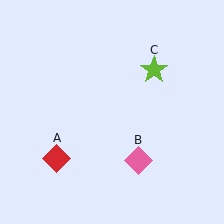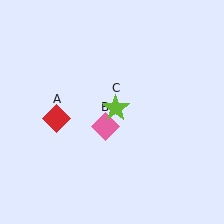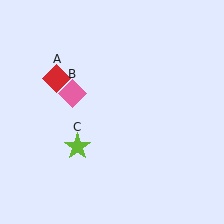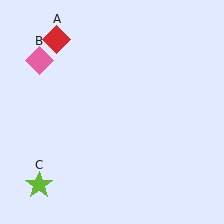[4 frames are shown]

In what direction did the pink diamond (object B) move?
The pink diamond (object B) moved up and to the left.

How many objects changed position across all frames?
3 objects changed position: red diamond (object A), pink diamond (object B), lime star (object C).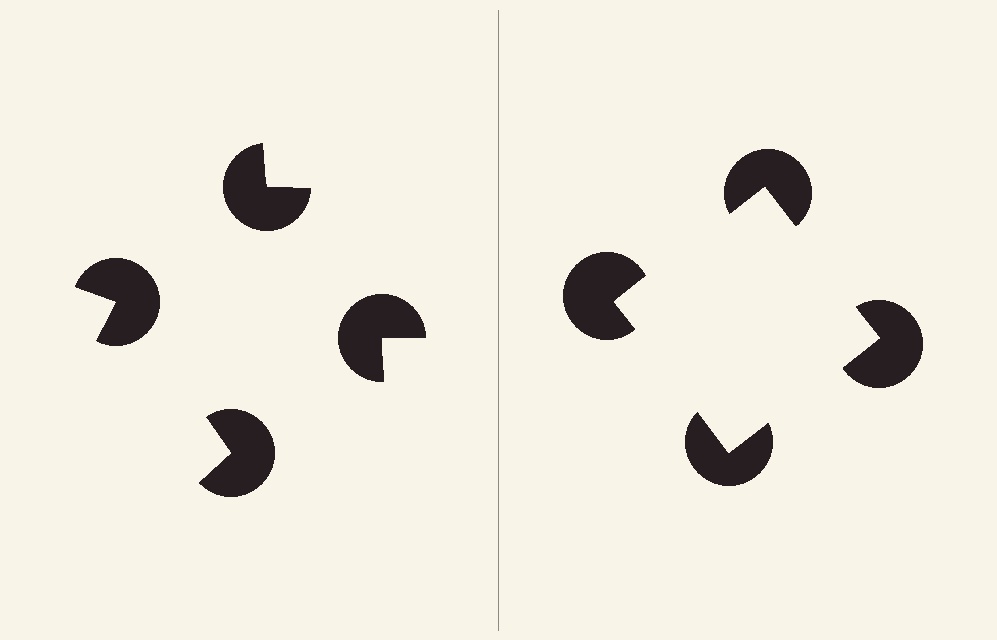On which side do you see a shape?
An illusory square appears on the right side. On the left side the wedge cuts are rotated, so no coherent shape forms.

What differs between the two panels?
The pac-man discs are positioned identically on both sides; only the wedge orientations differ. On the right they align to a square; on the left they are misaligned.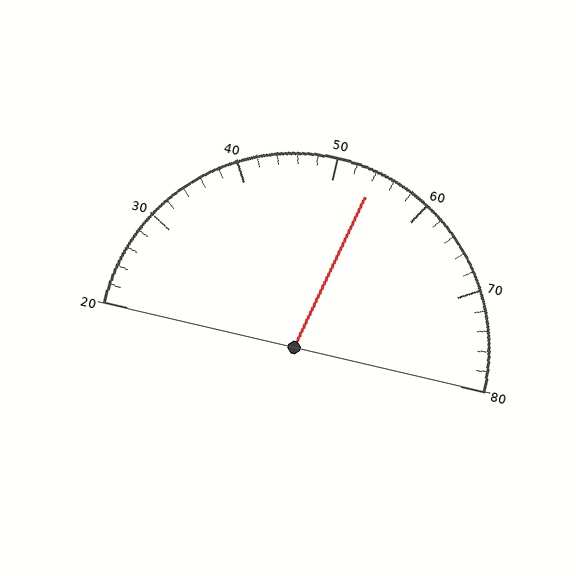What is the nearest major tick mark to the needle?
The nearest major tick mark is 50.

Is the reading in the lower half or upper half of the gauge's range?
The reading is in the upper half of the range (20 to 80).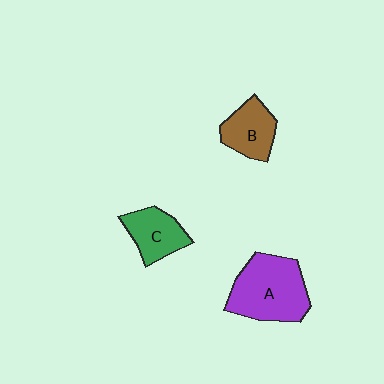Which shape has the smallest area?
Shape B (brown).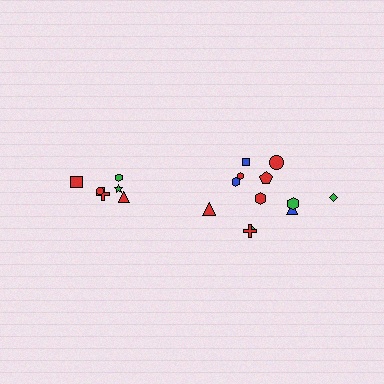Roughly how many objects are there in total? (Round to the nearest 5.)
Roughly 20 objects in total.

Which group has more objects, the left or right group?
The right group.